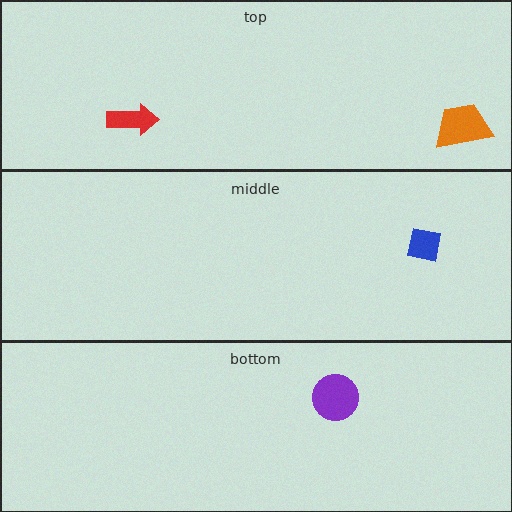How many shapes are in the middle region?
1.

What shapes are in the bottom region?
The purple circle.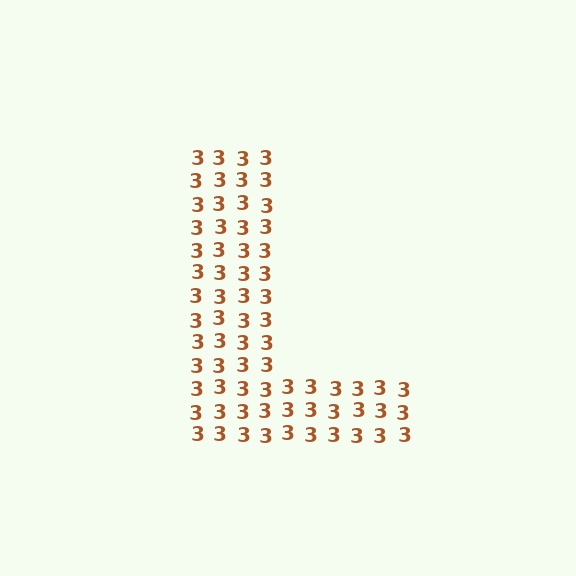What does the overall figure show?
The overall figure shows the letter L.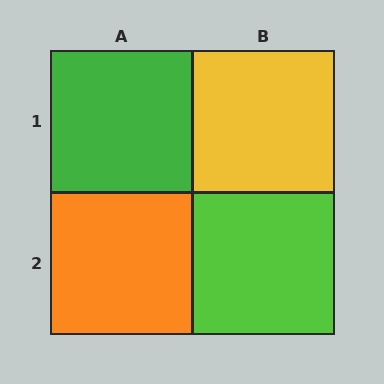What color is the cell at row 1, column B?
Yellow.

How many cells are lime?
1 cell is lime.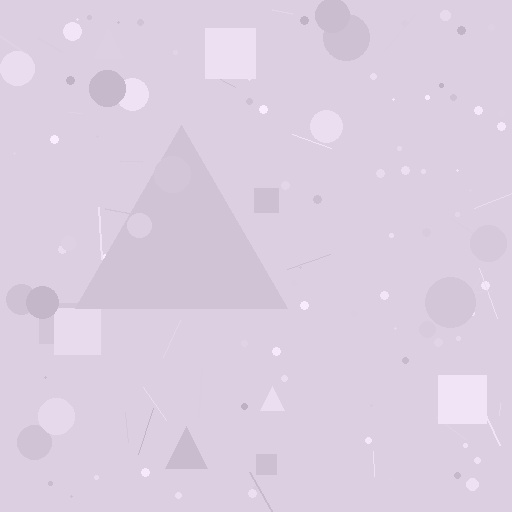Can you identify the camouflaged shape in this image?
The camouflaged shape is a triangle.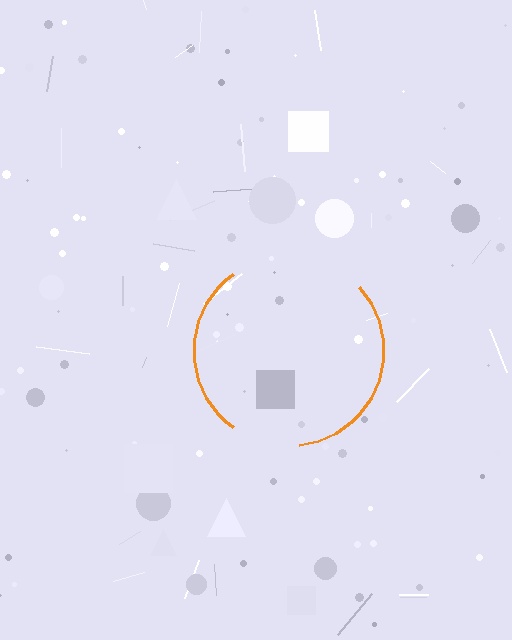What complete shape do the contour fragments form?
The contour fragments form a circle.